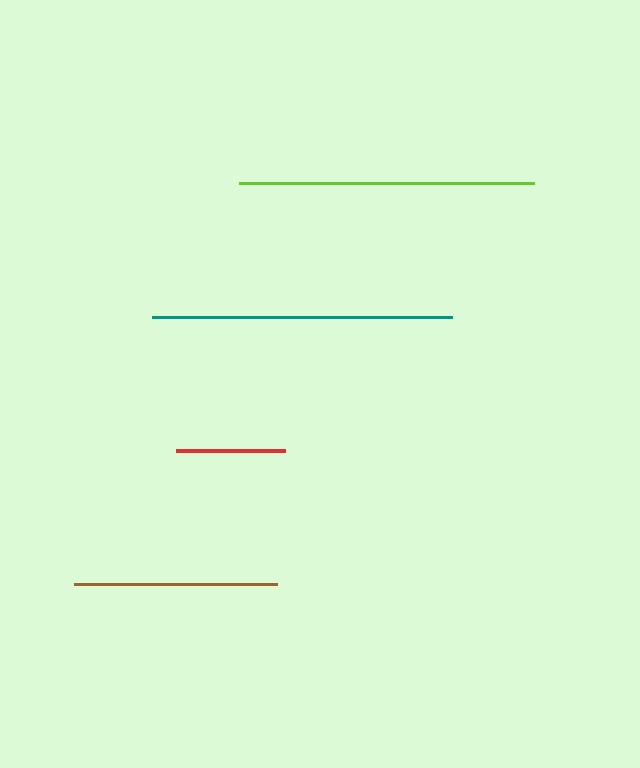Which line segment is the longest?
The teal line is the longest at approximately 300 pixels.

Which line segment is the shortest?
The red line is the shortest at approximately 108 pixels.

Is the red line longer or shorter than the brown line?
The brown line is longer than the red line.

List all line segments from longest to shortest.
From longest to shortest: teal, lime, brown, red.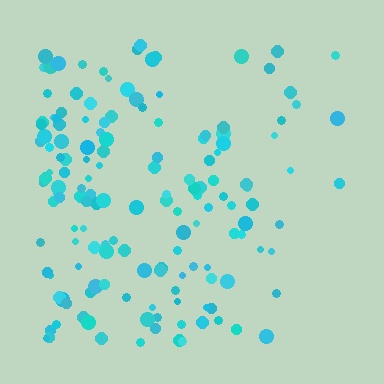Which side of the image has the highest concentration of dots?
The left.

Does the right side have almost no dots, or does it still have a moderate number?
Still a moderate number, just noticeably fewer than the left.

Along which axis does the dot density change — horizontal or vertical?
Horizontal.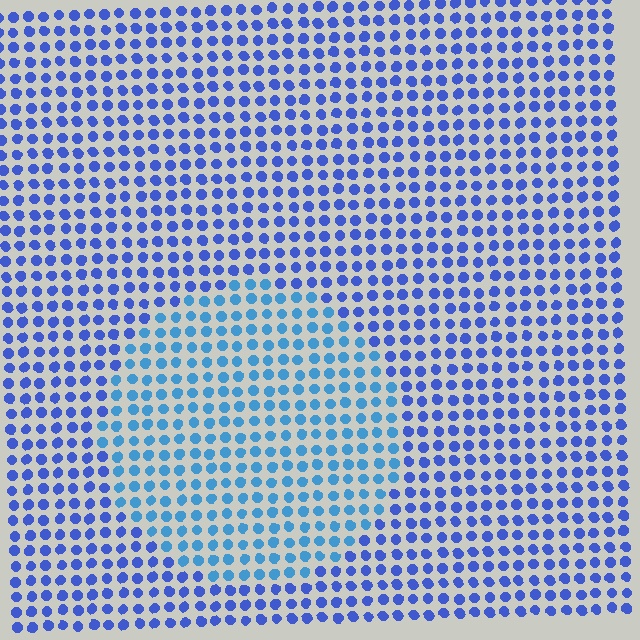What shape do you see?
I see a circle.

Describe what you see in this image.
The image is filled with small blue elements in a uniform arrangement. A circle-shaped region is visible where the elements are tinted to a slightly different hue, forming a subtle color boundary.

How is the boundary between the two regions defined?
The boundary is defined purely by a slight shift in hue (about 27 degrees). Spacing, size, and orientation are identical on both sides.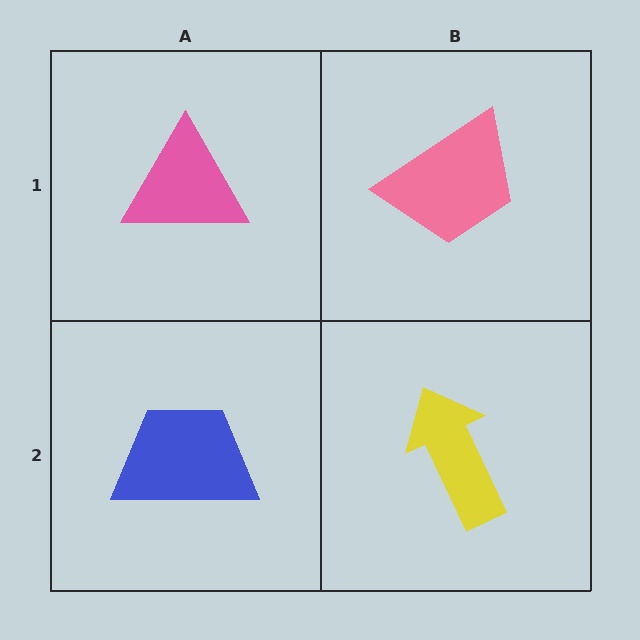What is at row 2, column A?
A blue trapezoid.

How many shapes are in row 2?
2 shapes.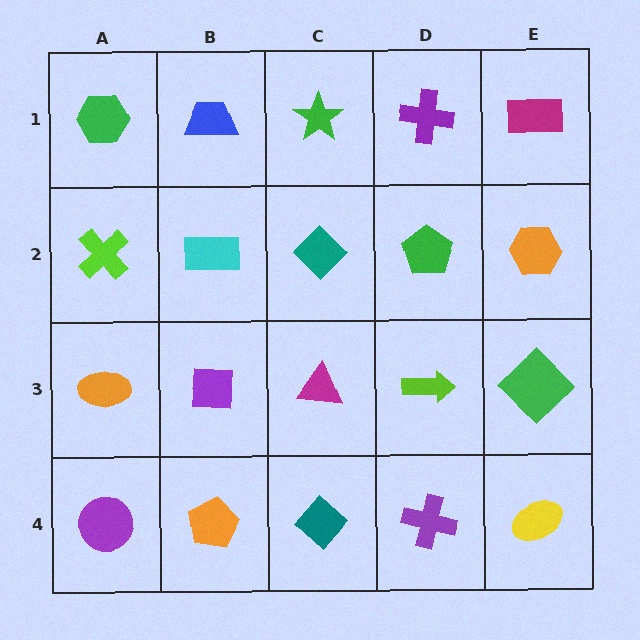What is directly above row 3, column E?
An orange hexagon.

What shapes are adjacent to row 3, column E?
An orange hexagon (row 2, column E), a yellow ellipse (row 4, column E), a lime arrow (row 3, column D).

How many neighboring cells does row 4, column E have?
2.